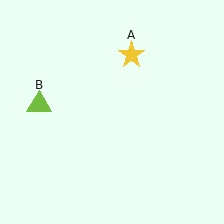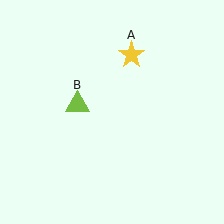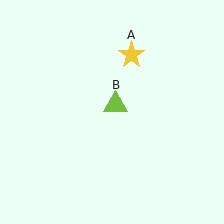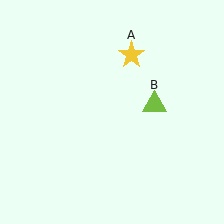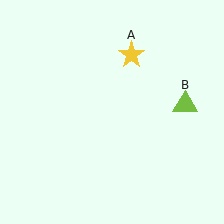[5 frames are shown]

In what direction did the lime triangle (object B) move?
The lime triangle (object B) moved right.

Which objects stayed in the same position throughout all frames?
Yellow star (object A) remained stationary.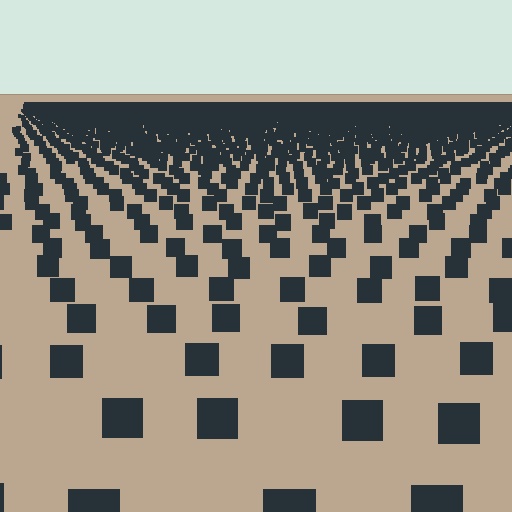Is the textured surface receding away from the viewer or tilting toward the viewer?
The surface is receding away from the viewer. Texture elements get smaller and denser toward the top.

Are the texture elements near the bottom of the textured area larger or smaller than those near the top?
Larger. Near the bottom, elements are closer to the viewer and appear at a bigger on-screen size.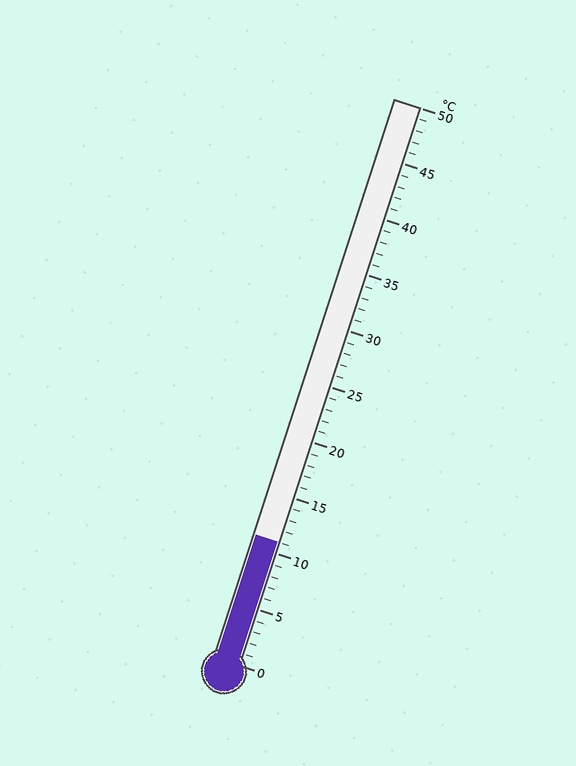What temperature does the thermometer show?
The thermometer shows approximately 11°C.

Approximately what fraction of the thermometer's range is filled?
The thermometer is filled to approximately 20% of its range.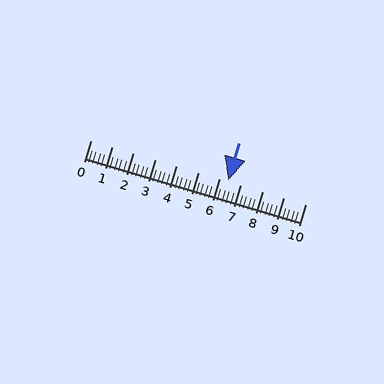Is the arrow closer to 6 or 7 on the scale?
The arrow is closer to 6.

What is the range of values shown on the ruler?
The ruler shows values from 0 to 10.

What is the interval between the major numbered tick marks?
The major tick marks are spaced 1 units apart.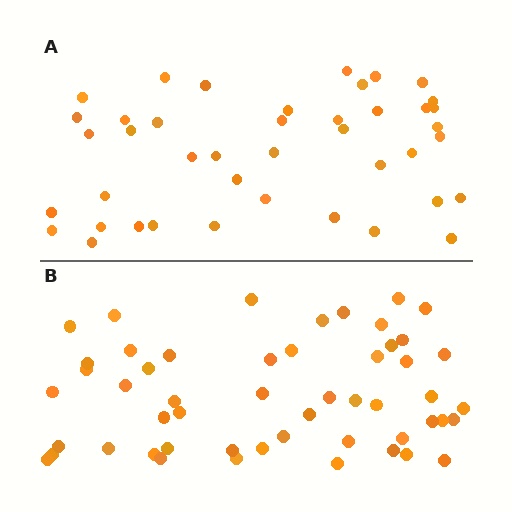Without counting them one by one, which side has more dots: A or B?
Region B (the bottom region) has more dots.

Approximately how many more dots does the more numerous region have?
Region B has roughly 10 or so more dots than region A.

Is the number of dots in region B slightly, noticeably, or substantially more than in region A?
Region B has only slightly more — the two regions are fairly close. The ratio is roughly 1.2 to 1.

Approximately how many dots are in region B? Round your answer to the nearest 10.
About 50 dots. (The exact count is 52, which rounds to 50.)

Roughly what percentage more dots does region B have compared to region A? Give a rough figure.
About 25% more.